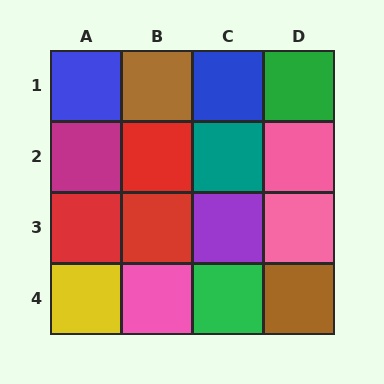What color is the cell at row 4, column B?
Pink.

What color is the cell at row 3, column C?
Purple.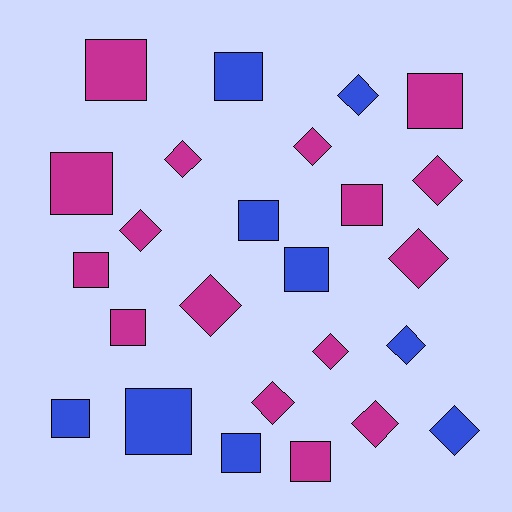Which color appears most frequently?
Magenta, with 16 objects.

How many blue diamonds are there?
There are 3 blue diamonds.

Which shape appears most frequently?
Square, with 13 objects.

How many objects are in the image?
There are 25 objects.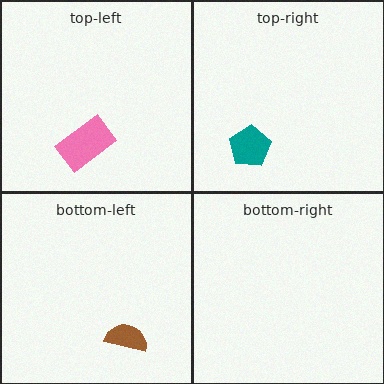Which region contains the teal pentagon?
The top-right region.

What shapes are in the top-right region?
The teal pentagon.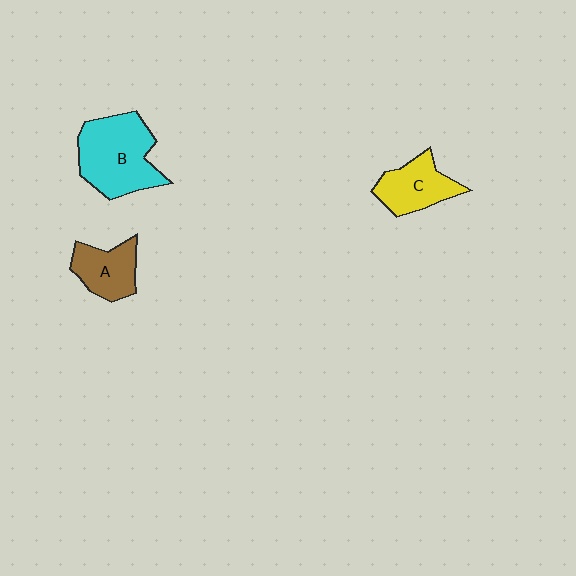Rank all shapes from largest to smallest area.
From largest to smallest: B (cyan), C (yellow), A (brown).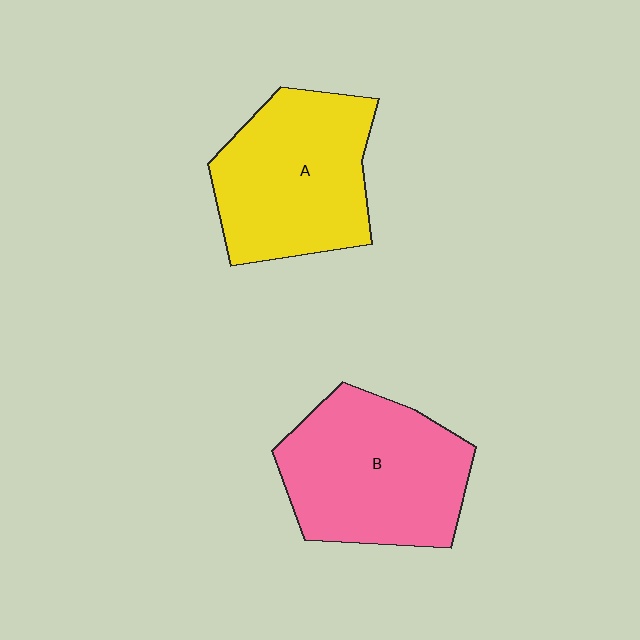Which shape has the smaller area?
Shape A (yellow).